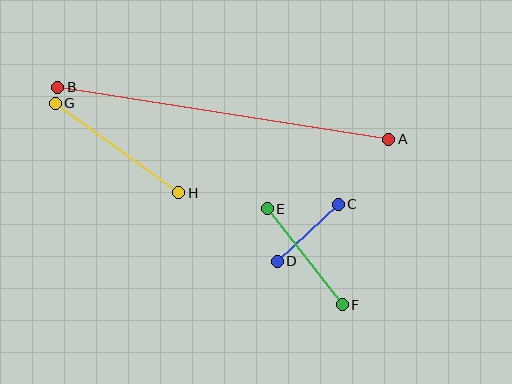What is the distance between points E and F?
The distance is approximately 122 pixels.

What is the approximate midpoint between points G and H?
The midpoint is at approximately (117, 148) pixels.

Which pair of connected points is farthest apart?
Points A and B are farthest apart.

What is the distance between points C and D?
The distance is approximately 84 pixels.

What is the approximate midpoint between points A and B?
The midpoint is at approximately (223, 113) pixels.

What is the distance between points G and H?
The distance is approximately 153 pixels.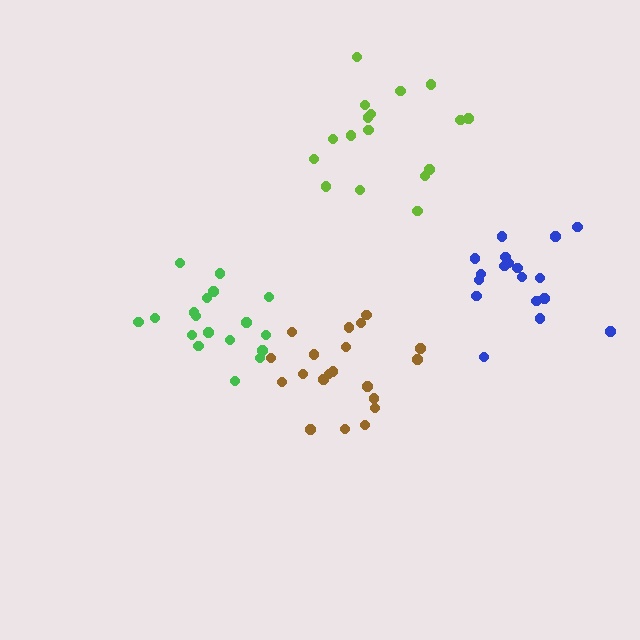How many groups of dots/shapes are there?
There are 4 groups.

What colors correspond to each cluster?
The clusters are colored: lime, blue, green, brown.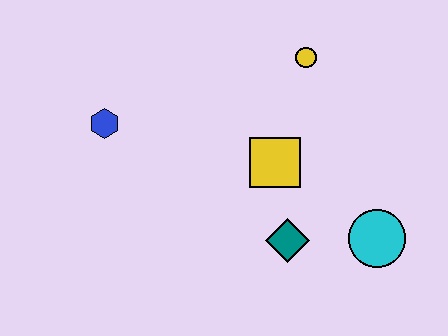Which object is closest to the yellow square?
The teal diamond is closest to the yellow square.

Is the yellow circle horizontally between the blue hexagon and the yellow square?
No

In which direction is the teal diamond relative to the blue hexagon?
The teal diamond is to the right of the blue hexagon.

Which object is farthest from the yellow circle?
The blue hexagon is farthest from the yellow circle.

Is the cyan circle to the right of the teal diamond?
Yes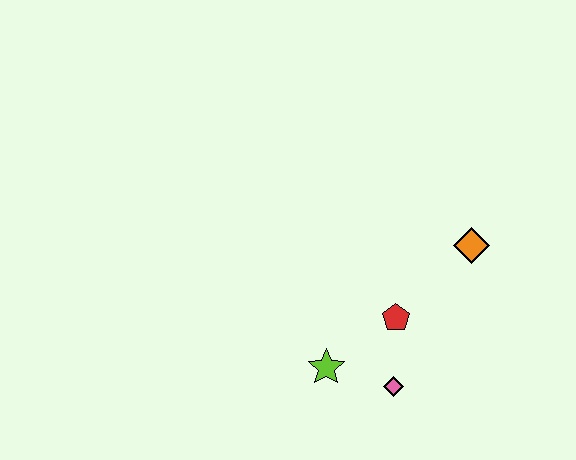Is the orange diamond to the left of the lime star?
No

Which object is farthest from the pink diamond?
The orange diamond is farthest from the pink diamond.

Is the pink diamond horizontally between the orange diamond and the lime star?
Yes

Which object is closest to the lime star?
The pink diamond is closest to the lime star.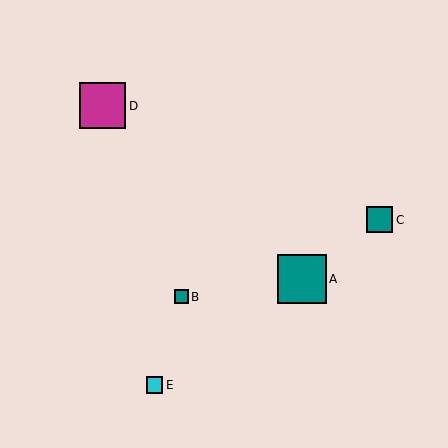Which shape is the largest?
The teal square (labeled A) is the largest.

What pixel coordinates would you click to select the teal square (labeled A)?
Click at (302, 279) to select the teal square A.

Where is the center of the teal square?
The center of the teal square is at (380, 220).